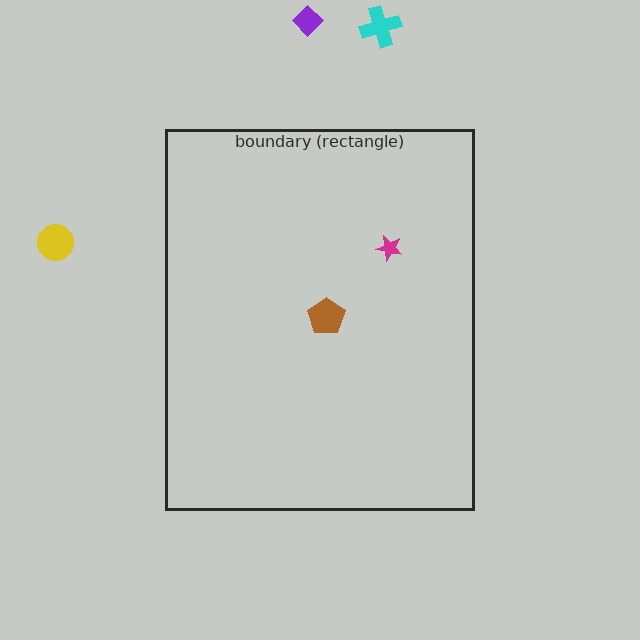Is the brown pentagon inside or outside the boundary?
Inside.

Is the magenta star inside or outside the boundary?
Inside.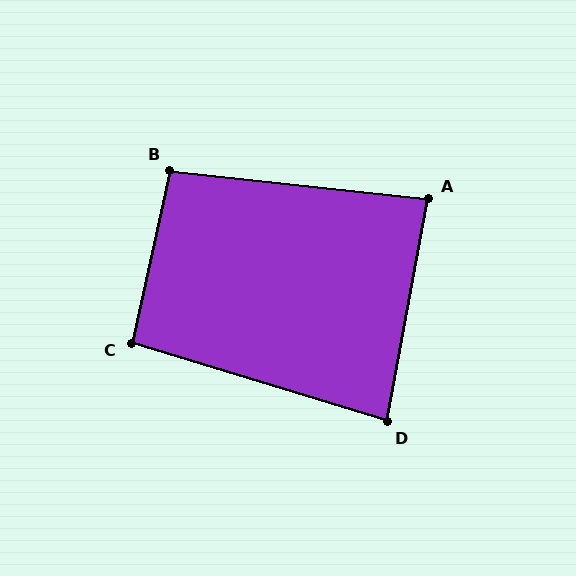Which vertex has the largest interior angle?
B, at approximately 97 degrees.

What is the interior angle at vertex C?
Approximately 94 degrees (approximately right).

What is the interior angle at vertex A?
Approximately 86 degrees (approximately right).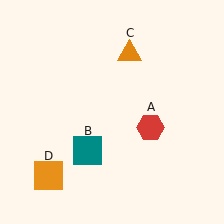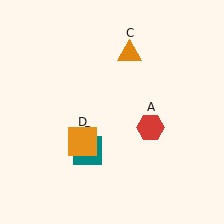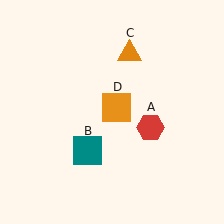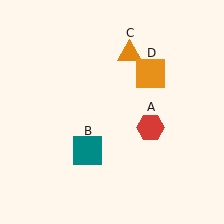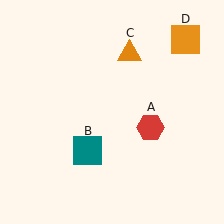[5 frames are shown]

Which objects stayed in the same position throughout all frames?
Red hexagon (object A) and teal square (object B) and orange triangle (object C) remained stationary.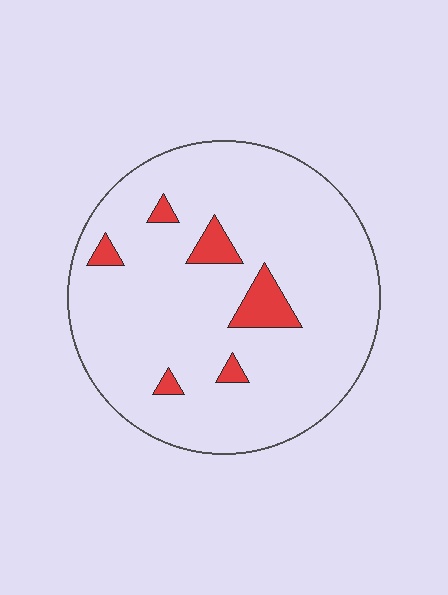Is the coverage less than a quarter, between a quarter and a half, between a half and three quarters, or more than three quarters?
Less than a quarter.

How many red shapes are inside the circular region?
6.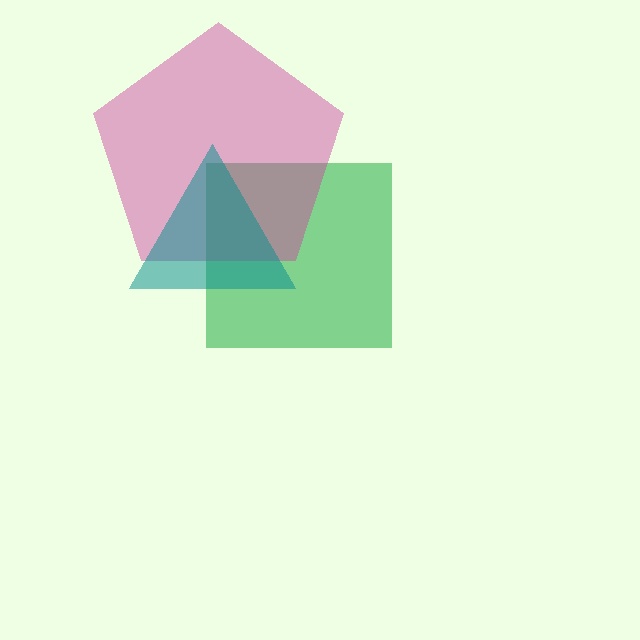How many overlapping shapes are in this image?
There are 3 overlapping shapes in the image.